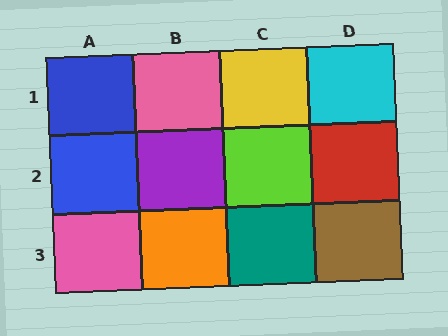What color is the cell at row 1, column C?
Yellow.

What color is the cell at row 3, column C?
Teal.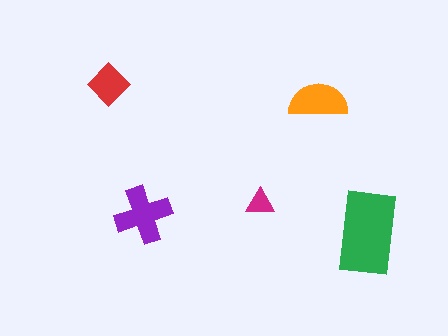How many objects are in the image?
There are 5 objects in the image.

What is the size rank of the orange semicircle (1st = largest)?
3rd.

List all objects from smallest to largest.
The magenta triangle, the red diamond, the orange semicircle, the purple cross, the green rectangle.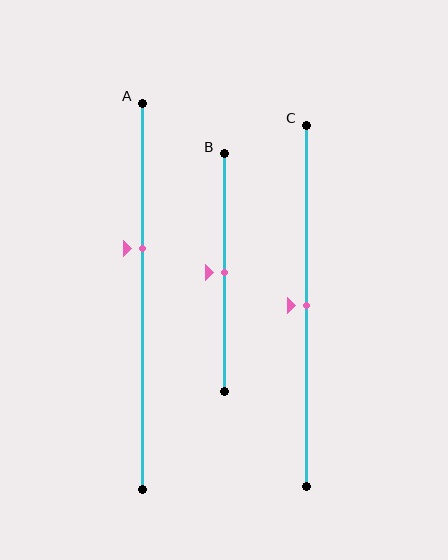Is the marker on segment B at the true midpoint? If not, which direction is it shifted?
Yes, the marker on segment B is at the true midpoint.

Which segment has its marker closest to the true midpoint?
Segment B has its marker closest to the true midpoint.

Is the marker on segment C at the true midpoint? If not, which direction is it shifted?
Yes, the marker on segment C is at the true midpoint.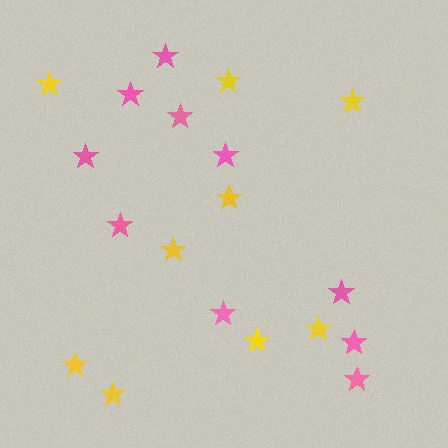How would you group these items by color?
There are 2 groups: one group of yellow stars (9) and one group of pink stars (10).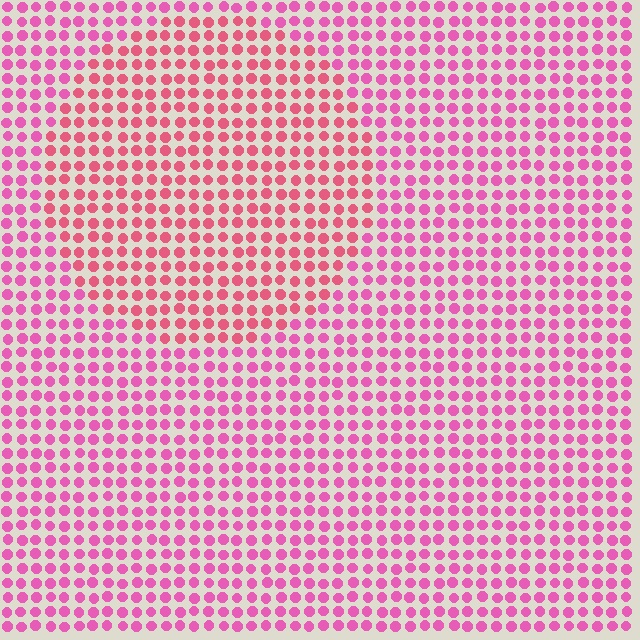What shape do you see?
I see a circle.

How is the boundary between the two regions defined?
The boundary is defined purely by a slight shift in hue (about 23 degrees). Spacing, size, and orientation are identical on both sides.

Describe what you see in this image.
The image is filled with small pink elements in a uniform arrangement. A circle-shaped region is visible where the elements are tinted to a slightly different hue, forming a subtle color boundary.